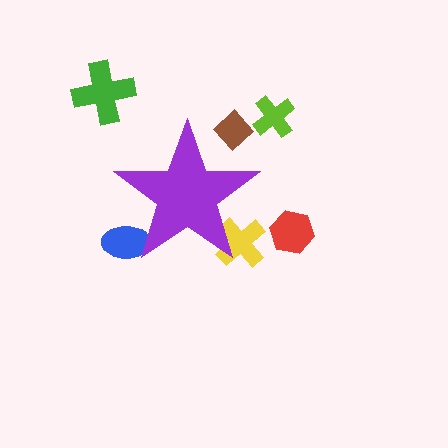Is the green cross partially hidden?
No, the green cross is fully visible.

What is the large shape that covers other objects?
A purple star.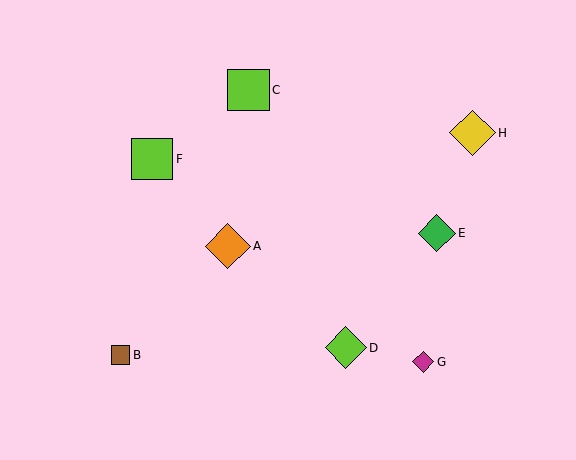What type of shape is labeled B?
Shape B is a brown square.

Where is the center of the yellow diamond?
The center of the yellow diamond is at (472, 133).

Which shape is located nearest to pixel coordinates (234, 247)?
The orange diamond (labeled A) at (228, 246) is nearest to that location.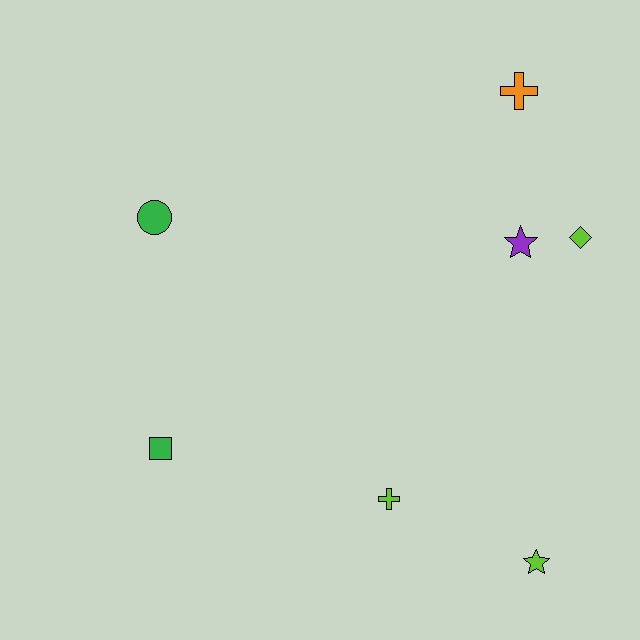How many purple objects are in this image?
There is 1 purple object.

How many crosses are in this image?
There are 2 crosses.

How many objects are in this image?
There are 7 objects.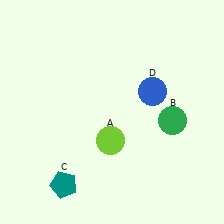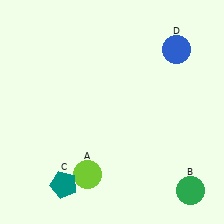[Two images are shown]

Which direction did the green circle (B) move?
The green circle (B) moved down.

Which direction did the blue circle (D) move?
The blue circle (D) moved up.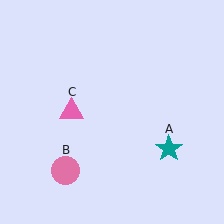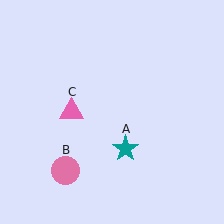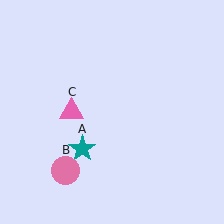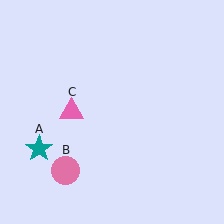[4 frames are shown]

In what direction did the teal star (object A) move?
The teal star (object A) moved left.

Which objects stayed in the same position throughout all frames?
Pink circle (object B) and pink triangle (object C) remained stationary.